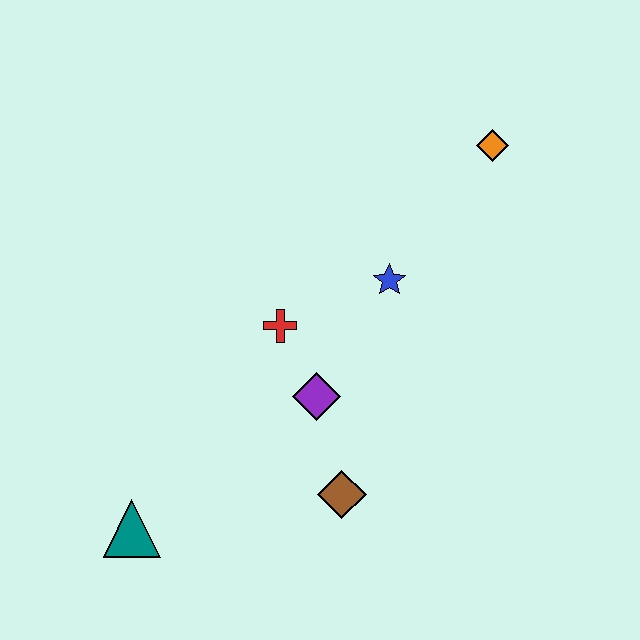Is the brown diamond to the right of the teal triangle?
Yes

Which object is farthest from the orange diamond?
The teal triangle is farthest from the orange diamond.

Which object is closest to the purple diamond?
The red cross is closest to the purple diamond.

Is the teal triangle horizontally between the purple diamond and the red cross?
No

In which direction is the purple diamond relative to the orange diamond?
The purple diamond is below the orange diamond.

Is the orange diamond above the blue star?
Yes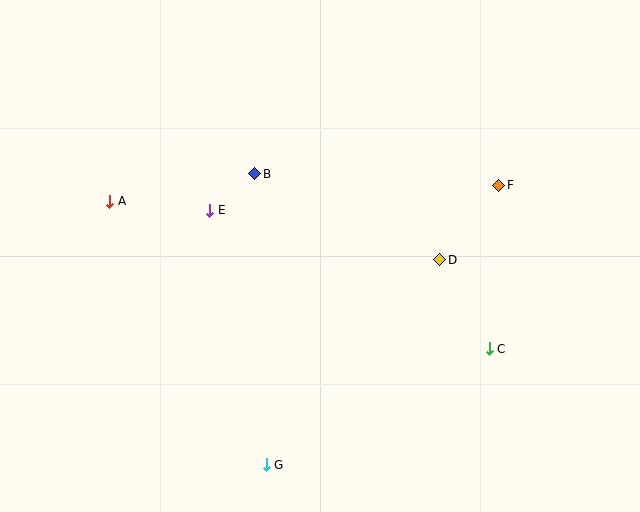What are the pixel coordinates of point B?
Point B is at (255, 174).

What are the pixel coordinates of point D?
Point D is at (440, 260).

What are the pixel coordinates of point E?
Point E is at (210, 210).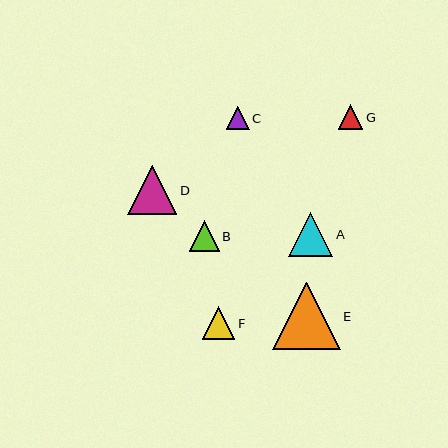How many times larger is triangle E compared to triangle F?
Triangle E is approximately 2.1 times the size of triangle F.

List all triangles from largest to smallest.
From largest to smallest: E, D, A, F, B, G, C.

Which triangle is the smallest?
Triangle C is the smallest with a size of approximately 23 pixels.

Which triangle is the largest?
Triangle E is the largest with a size of approximately 68 pixels.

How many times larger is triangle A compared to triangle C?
Triangle A is approximately 1.9 times the size of triangle C.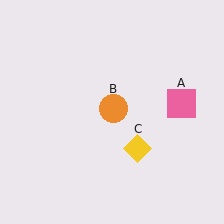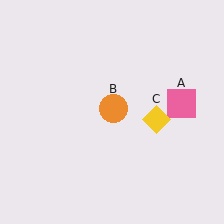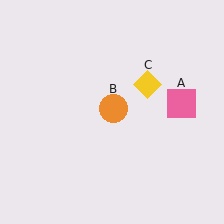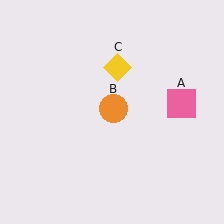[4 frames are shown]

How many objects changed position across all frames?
1 object changed position: yellow diamond (object C).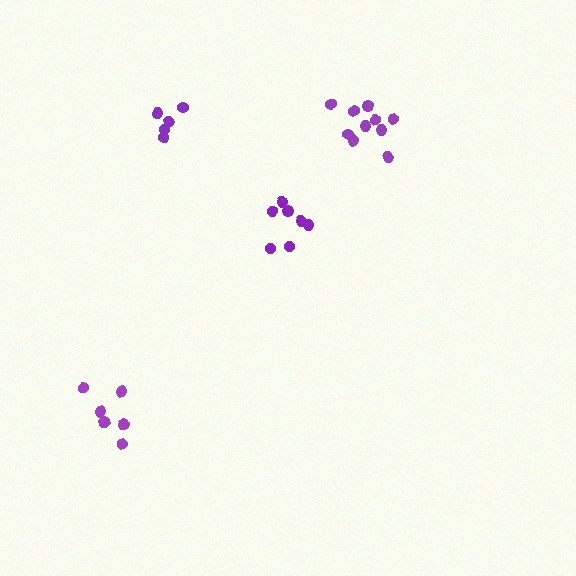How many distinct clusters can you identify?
There are 4 distinct clusters.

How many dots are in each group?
Group 1: 7 dots, Group 2: 5 dots, Group 3: 7 dots, Group 4: 10 dots (29 total).